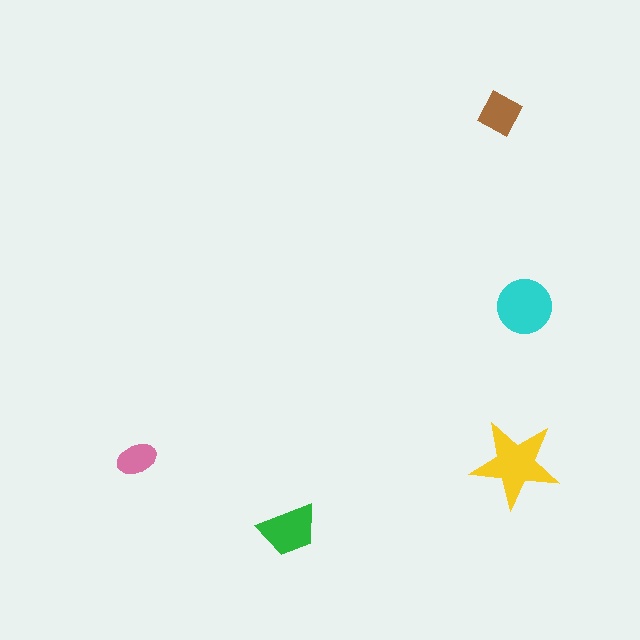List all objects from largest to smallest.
The yellow star, the cyan circle, the green trapezoid, the brown diamond, the pink ellipse.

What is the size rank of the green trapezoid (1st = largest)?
3rd.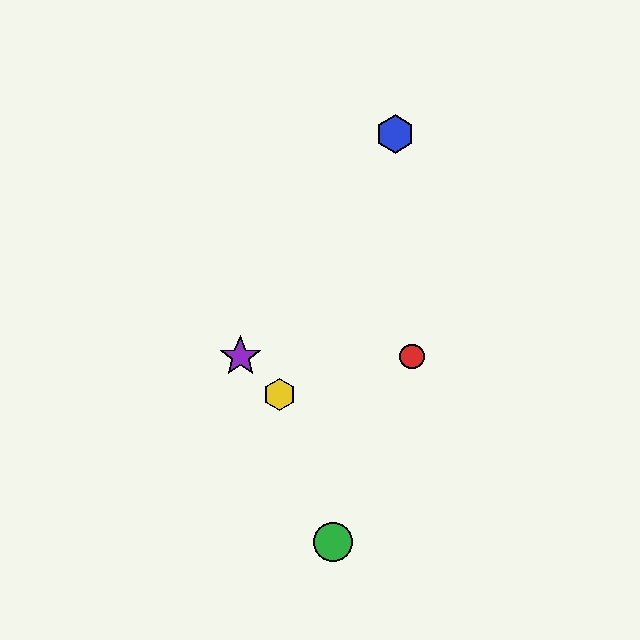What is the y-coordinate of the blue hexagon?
The blue hexagon is at y≈134.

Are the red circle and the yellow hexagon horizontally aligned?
No, the red circle is at y≈357 and the yellow hexagon is at y≈394.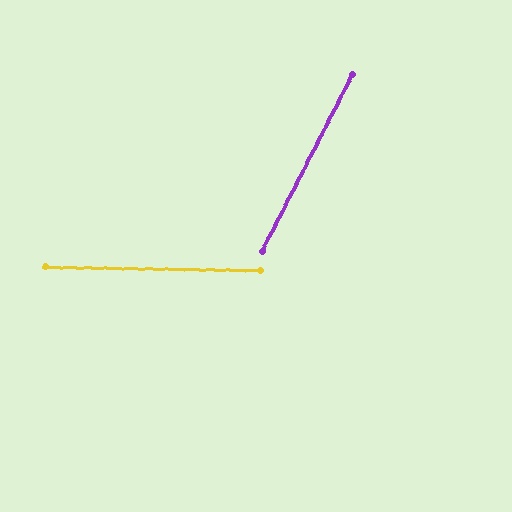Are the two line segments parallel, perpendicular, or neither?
Neither parallel nor perpendicular — they differ by about 64°.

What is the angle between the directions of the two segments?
Approximately 64 degrees.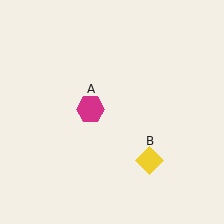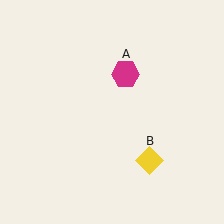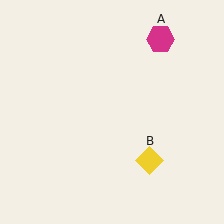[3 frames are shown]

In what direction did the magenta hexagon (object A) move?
The magenta hexagon (object A) moved up and to the right.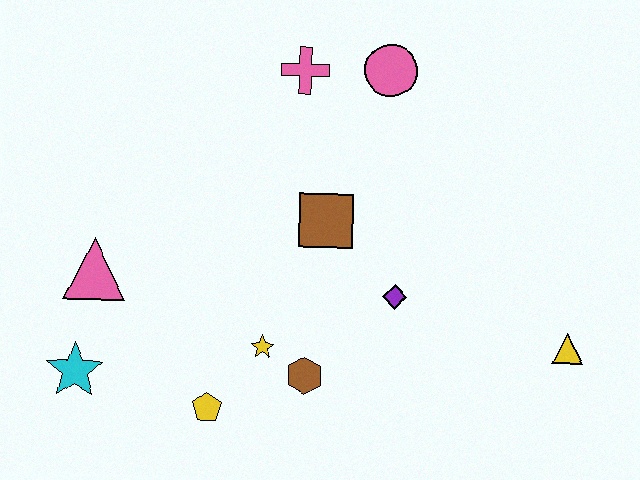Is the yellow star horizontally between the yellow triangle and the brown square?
No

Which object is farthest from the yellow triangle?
The cyan star is farthest from the yellow triangle.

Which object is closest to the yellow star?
The brown hexagon is closest to the yellow star.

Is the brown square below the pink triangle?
No